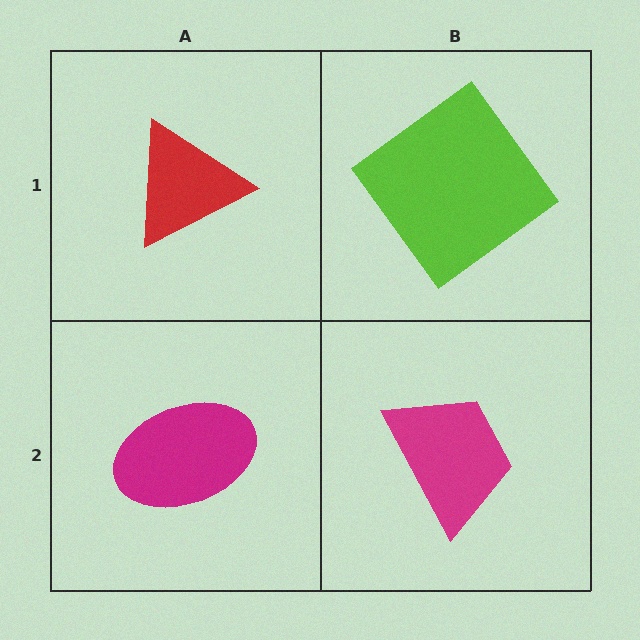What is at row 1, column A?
A red triangle.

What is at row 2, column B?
A magenta trapezoid.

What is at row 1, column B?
A lime diamond.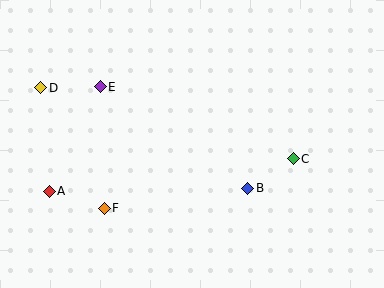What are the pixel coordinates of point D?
Point D is at (41, 88).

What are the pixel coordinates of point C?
Point C is at (293, 159).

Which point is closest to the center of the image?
Point B at (248, 188) is closest to the center.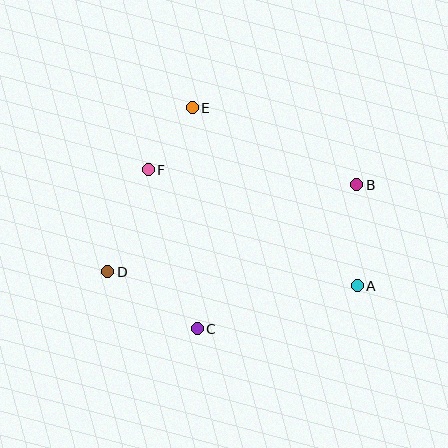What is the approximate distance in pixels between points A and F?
The distance between A and F is approximately 239 pixels.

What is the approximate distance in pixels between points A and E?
The distance between A and E is approximately 242 pixels.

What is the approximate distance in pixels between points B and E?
The distance between B and E is approximately 182 pixels.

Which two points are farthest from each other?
Points B and D are farthest from each other.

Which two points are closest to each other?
Points E and F are closest to each other.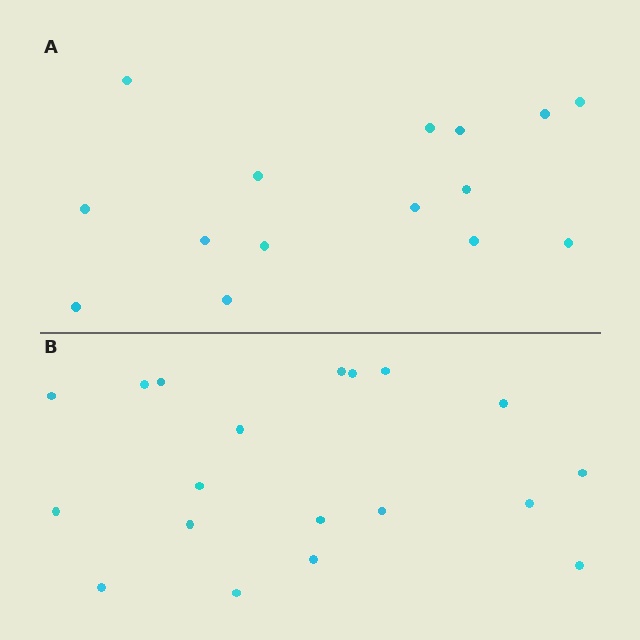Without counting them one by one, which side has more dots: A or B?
Region B (the bottom region) has more dots.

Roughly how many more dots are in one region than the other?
Region B has about 4 more dots than region A.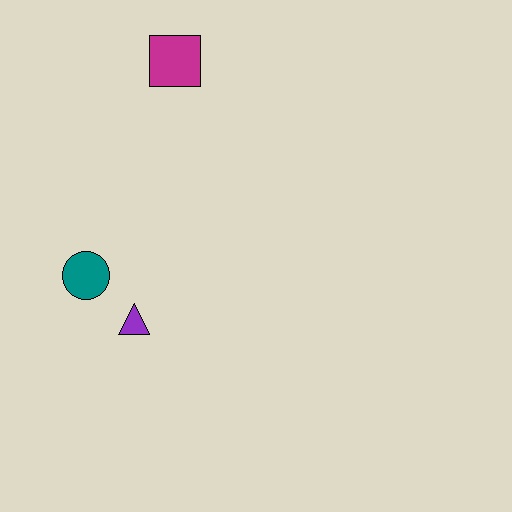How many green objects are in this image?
There are no green objects.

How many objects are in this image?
There are 3 objects.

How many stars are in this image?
There are no stars.